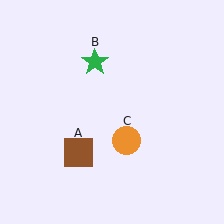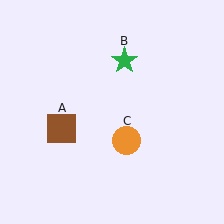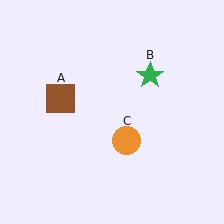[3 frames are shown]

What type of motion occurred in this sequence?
The brown square (object A), green star (object B) rotated clockwise around the center of the scene.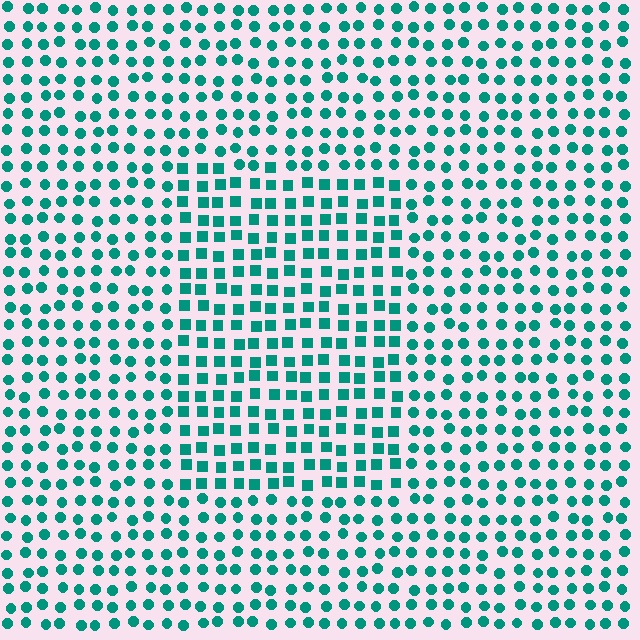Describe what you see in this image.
The image is filled with small teal elements arranged in a uniform grid. A rectangle-shaped region contains squares, while the surrounding area contains circles. The boundary is defined purely by the change in element shape.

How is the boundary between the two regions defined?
The boundary is defined by a change in element shape: squares inside vs. circles outside. All elements share the same color and spacing.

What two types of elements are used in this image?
The image uses squares inside the rectangle region and circles outside it.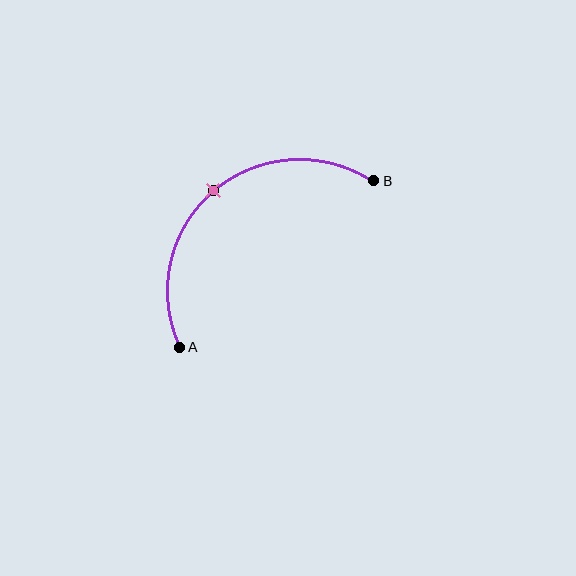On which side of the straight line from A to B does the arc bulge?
The arc bulges above and to the left of the straight line connecting A and B.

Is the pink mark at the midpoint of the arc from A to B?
Yes. The pink mark lies on the arc at equal arc-length from both A and B — it is the arc midpoint.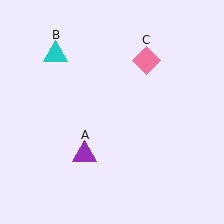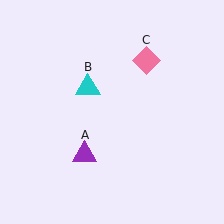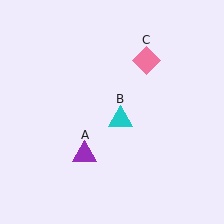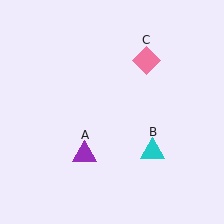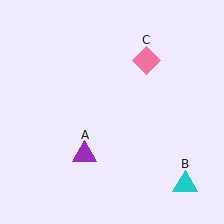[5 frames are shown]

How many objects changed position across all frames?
1 object changed position: cyan triangle (object B).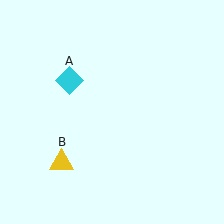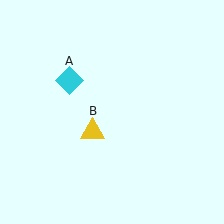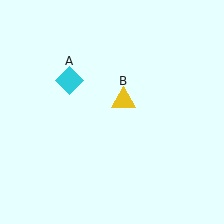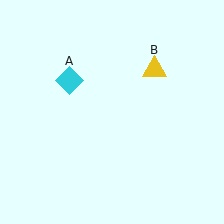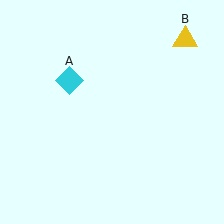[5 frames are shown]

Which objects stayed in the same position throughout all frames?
Cyan diamond (object A) remained stationary.